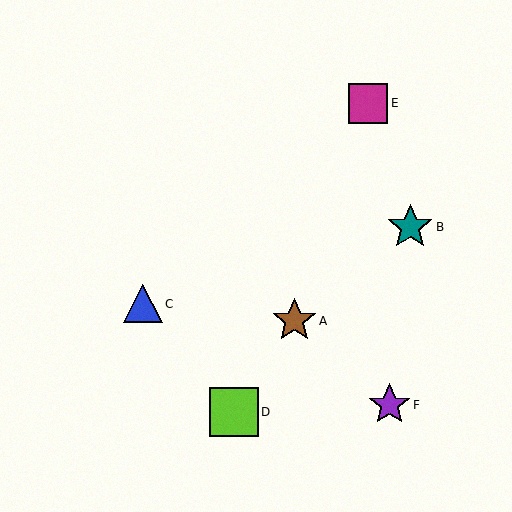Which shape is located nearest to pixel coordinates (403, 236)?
The teal star (labeled B) at (410, 227) is nearest to that location.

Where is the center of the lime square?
The center of the lime square is at (234, 412).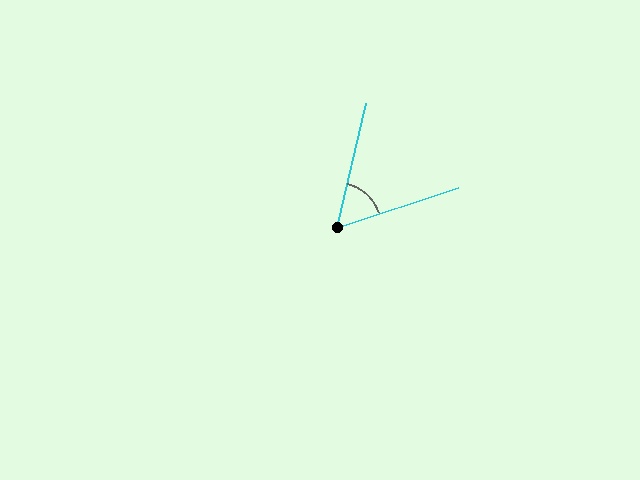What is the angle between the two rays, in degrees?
Approximately 59 degrees.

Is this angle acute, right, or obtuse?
It is acute.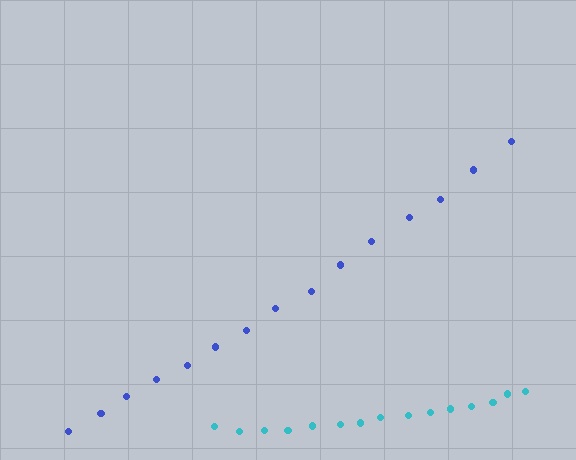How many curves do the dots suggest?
There are 2 distinct paths.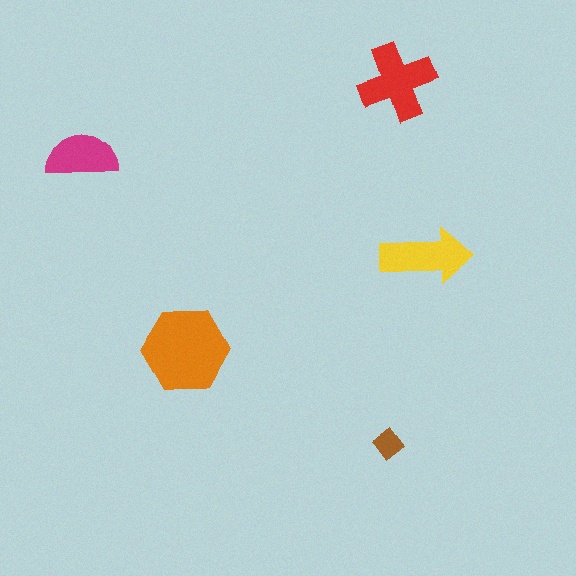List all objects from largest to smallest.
The orange hexagon, the red cross, the yellow arrow, the magenta semicircle, the brown diamond.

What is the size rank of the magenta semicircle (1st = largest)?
4th.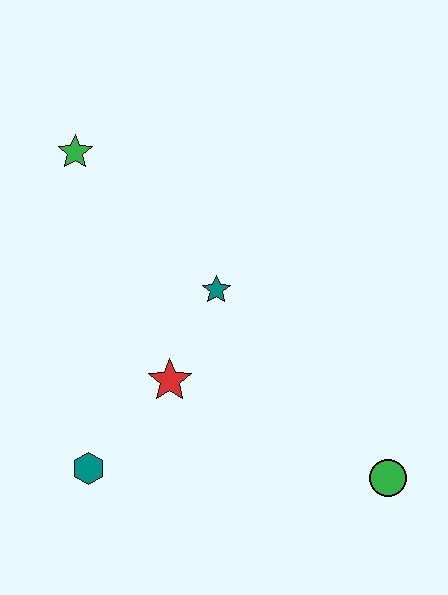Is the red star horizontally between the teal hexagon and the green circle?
Yes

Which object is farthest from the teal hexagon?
The green star is farthest from the teal hexagon.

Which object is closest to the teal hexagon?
The red star is closest to the teal hexagon.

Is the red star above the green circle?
Yes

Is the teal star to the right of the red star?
Yes